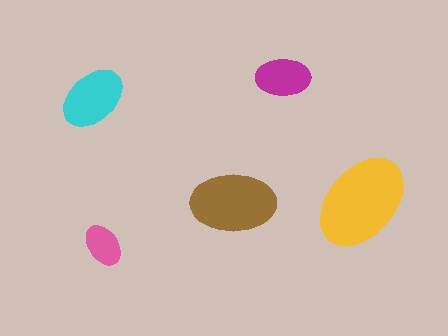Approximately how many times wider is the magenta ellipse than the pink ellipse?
About 1.5 times wider.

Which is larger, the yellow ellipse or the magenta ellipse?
The yellow one.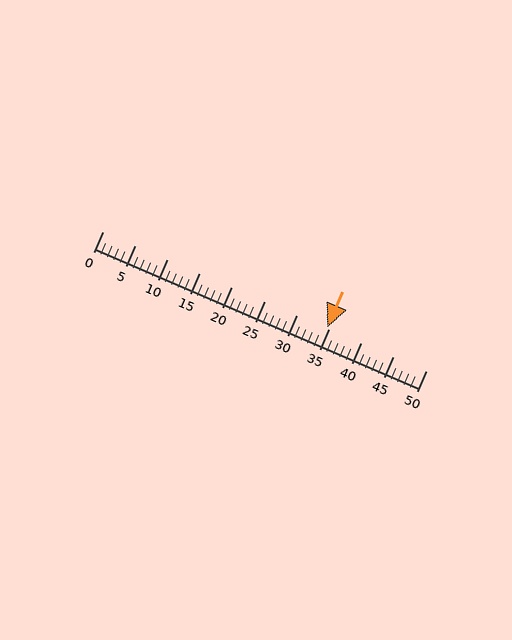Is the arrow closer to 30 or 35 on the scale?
The arrow is closer to 35.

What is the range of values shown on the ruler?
The ruler shows values from 0 to 50.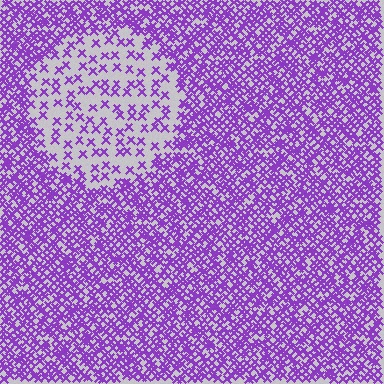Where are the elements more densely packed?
The elements are more densely packed outside the circle boundary.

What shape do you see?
I see a circle.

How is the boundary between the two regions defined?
The boundary is defined by a change in element density (approximately 3.0x ratio). All elements are the same color, size, and shape.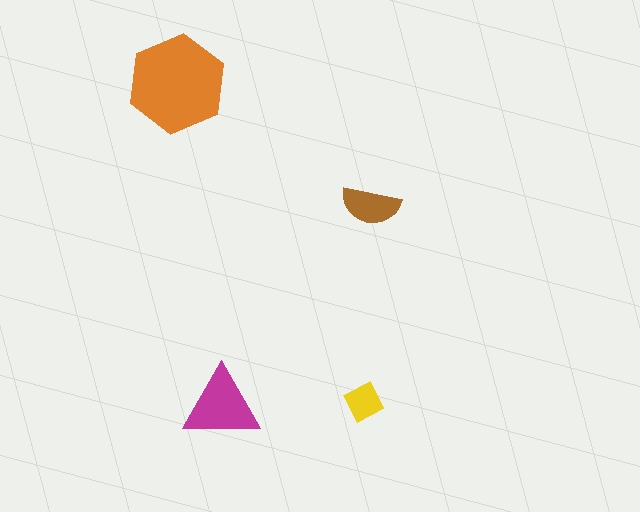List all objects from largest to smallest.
The orange hexagon, the magenta triangle, the brown semicircle, the yellow diamond.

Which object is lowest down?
The magenta triangle is bottommost.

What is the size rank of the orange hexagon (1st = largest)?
1st.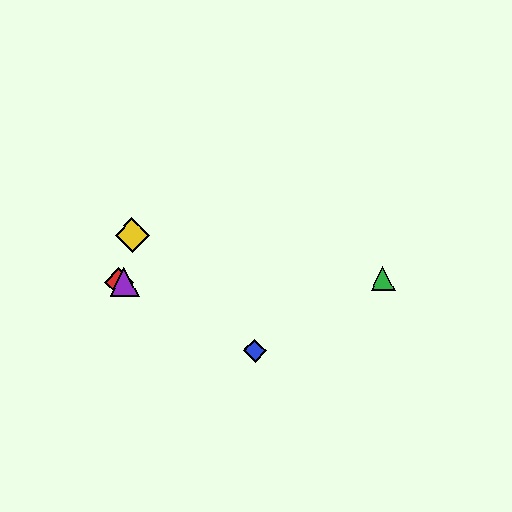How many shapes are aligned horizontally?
3 shapes (the red diamond, the green triangle, the purple triangle) are aligned horizontally.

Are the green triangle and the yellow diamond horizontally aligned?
No, the green triangle is at y≈278 and the yellow diamond is at y≈235.